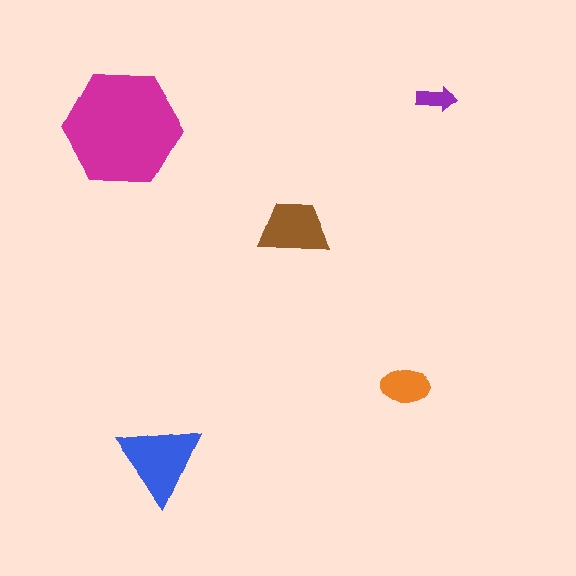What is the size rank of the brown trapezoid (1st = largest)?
3rd.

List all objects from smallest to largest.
The purple arrow, the orange ellipse, the brown trapezoid, the blue triangle, the magenta hexagon.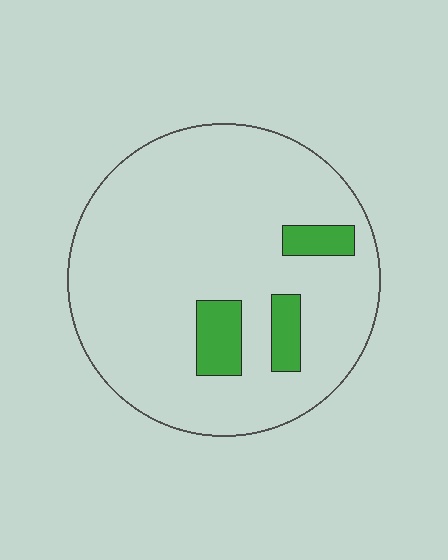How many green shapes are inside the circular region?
3.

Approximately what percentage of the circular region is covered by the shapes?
Approximately 10%.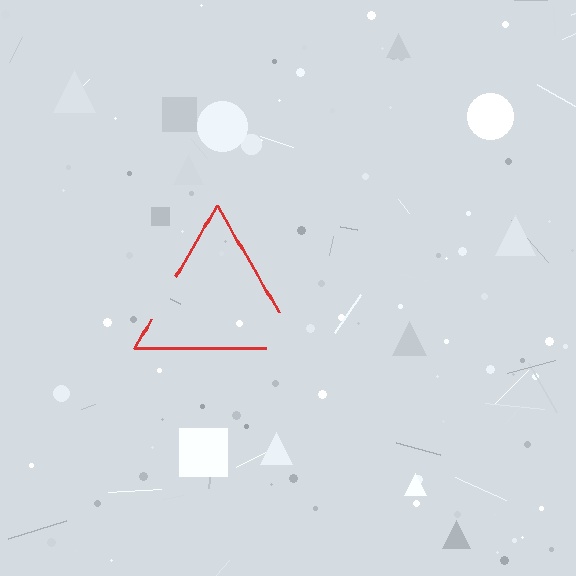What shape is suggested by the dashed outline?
The dashed outline suggests a triangle.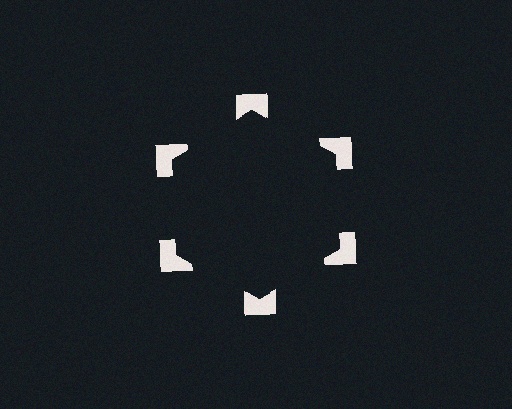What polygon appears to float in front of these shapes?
An illusory hexagon — its edges are inferred from the aligned wedge cuts in the notched squares, not physically drawn.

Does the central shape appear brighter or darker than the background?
It typically appears slightly darker than the background, even though no actual brightness change is drawn.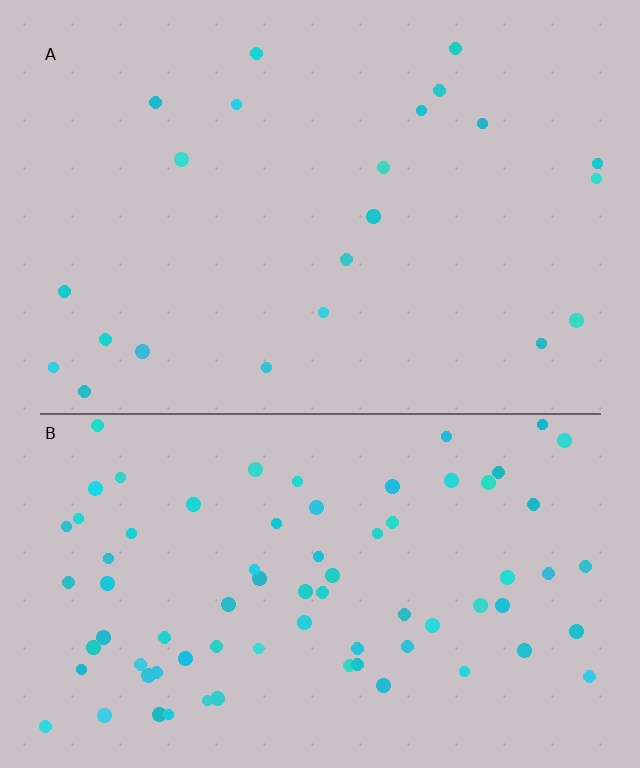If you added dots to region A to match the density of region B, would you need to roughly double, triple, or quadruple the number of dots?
Approximately triple.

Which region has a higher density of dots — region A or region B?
B (the bottom).